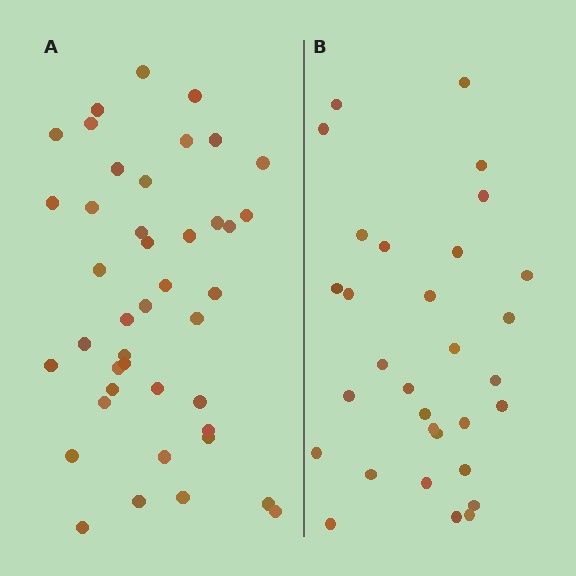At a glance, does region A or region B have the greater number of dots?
Region A (the left region) has more dots.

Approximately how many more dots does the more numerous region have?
Region A has roughly 12 or so more dots than region B.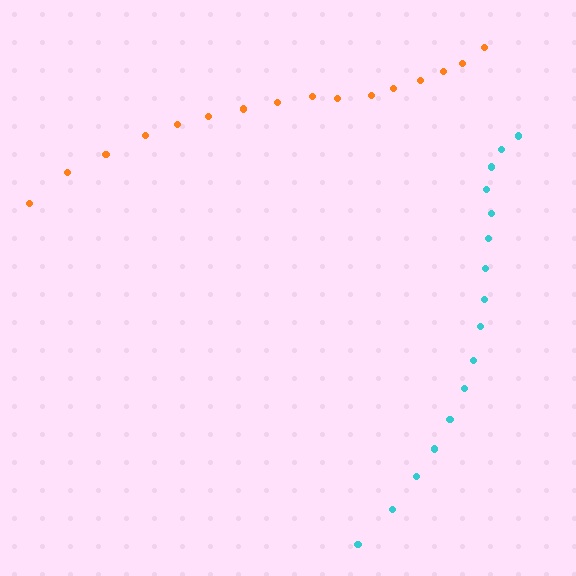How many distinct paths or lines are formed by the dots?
There are 2 distinct paths.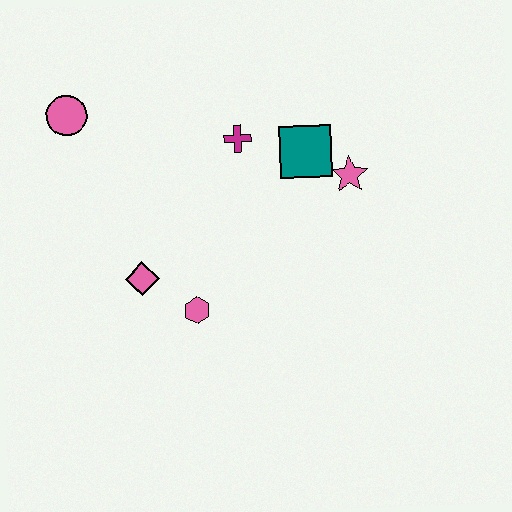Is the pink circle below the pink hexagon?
No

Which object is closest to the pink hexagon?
The pink diamond is closest to the pink hexagon.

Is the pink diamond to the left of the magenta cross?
Yes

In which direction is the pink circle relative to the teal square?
The pink circle is to the left of the teal square.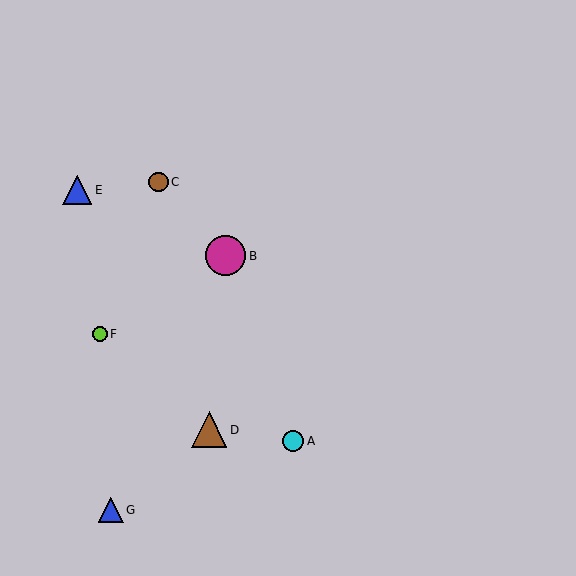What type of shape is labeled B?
Shape B is a magenta circle.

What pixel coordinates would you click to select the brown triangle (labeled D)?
Click at (209, 430) to select the brown triangle D.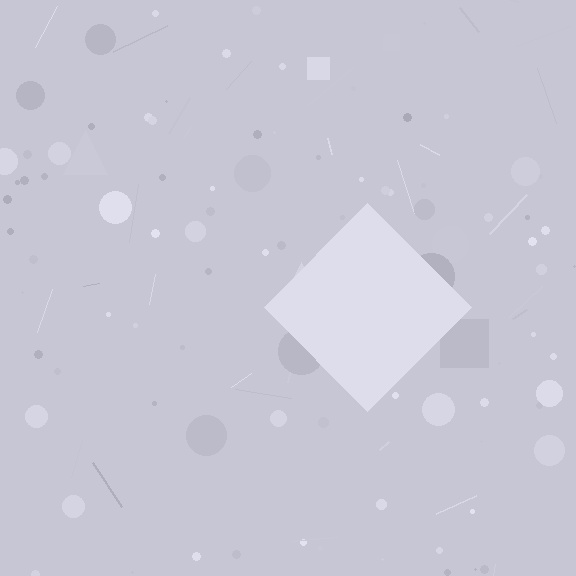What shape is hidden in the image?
A diamond is hidden in the image.